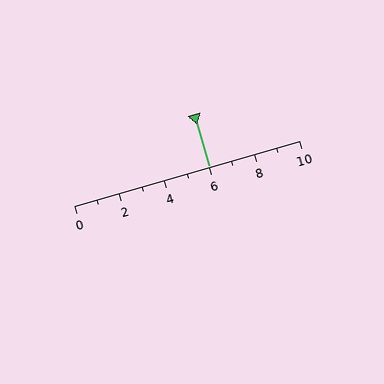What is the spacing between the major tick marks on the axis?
The major ticks are spaced 2 apart.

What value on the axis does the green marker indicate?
The marker indicates approximately 6.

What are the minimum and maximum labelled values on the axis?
The axis runs from 0 to 10.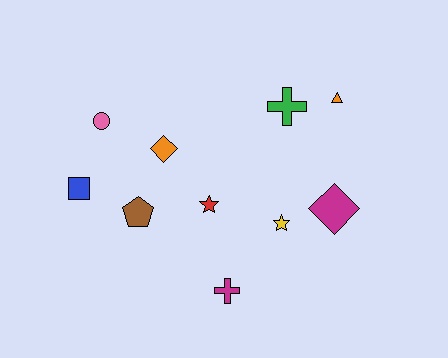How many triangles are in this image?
There is 1 triangle.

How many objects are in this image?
There are 10 objects.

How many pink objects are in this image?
There is 1 pink object.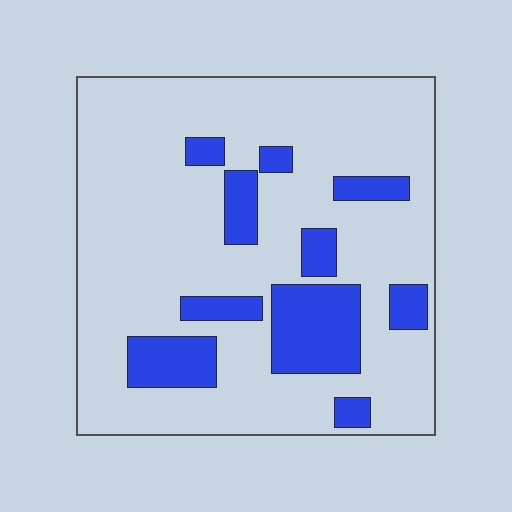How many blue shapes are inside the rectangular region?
10.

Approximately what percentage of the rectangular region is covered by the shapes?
Approximately 20%.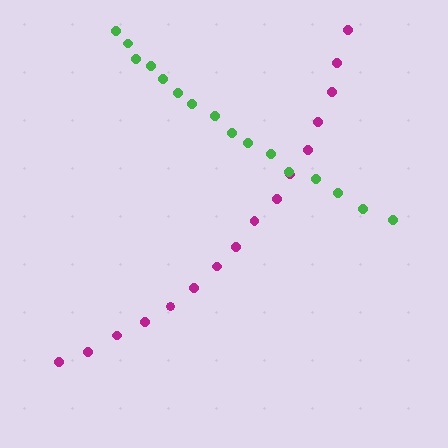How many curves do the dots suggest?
There are 2 distinct paths.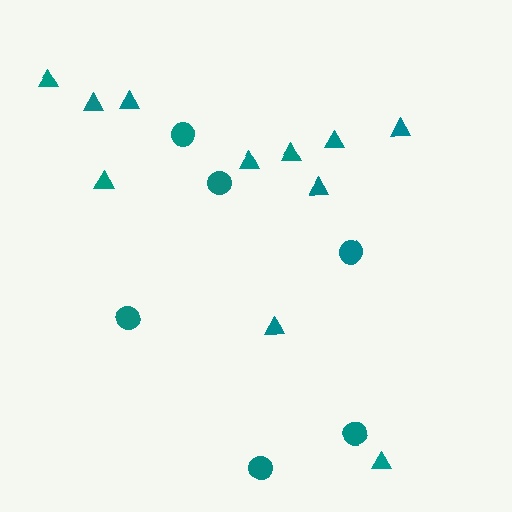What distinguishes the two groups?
There are 2 groups: one group of triangles (11) and one group of circles (6).